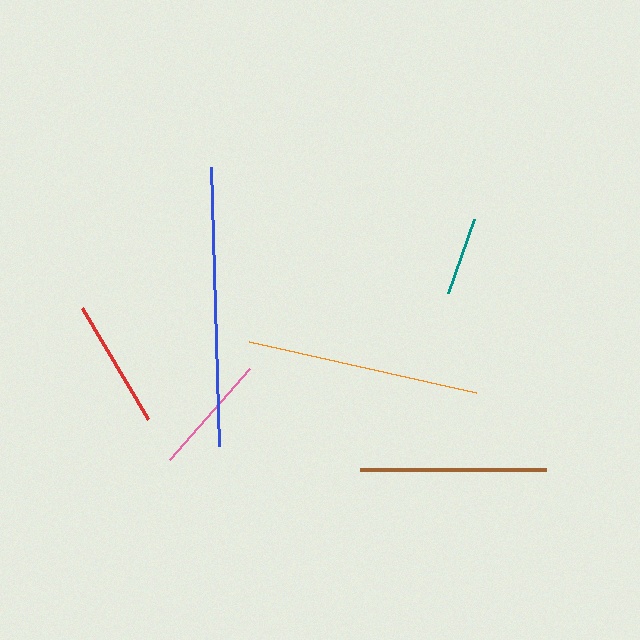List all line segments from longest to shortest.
From longest to shortest: blue, orange, brown, red, pink, teal.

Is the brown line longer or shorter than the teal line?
The brown line is longer than the teal line.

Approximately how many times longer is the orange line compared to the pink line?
The orange line is approximately 1.9 times the length of the pink line.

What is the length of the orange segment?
The orange segment is approximately 232 pixels long.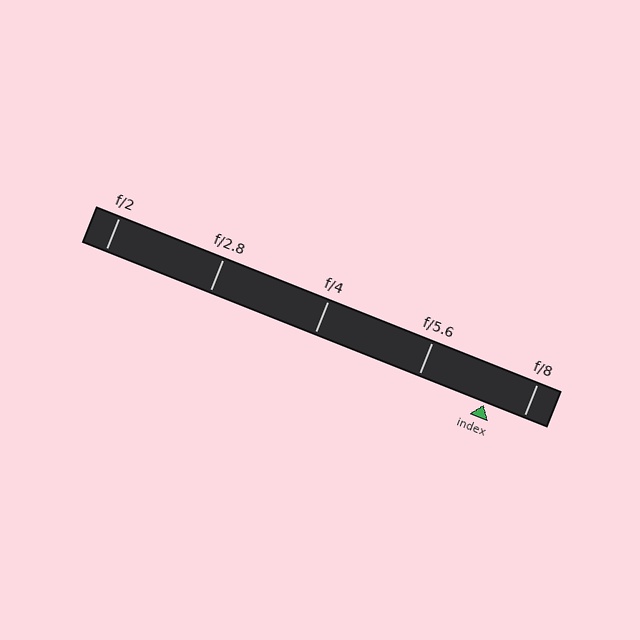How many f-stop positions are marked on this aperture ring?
There are 5 f-stop positions marked.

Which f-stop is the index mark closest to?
The index mark is closest to f/8.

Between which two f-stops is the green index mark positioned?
The index mark is between f/5.6 and f/8.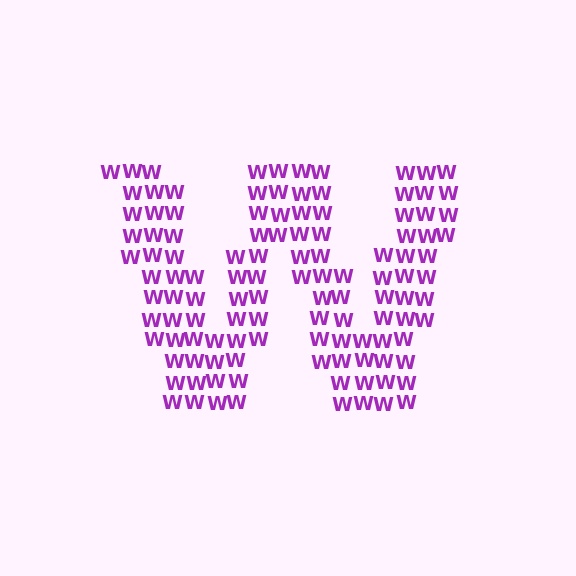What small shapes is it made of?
It is made of small letter W's.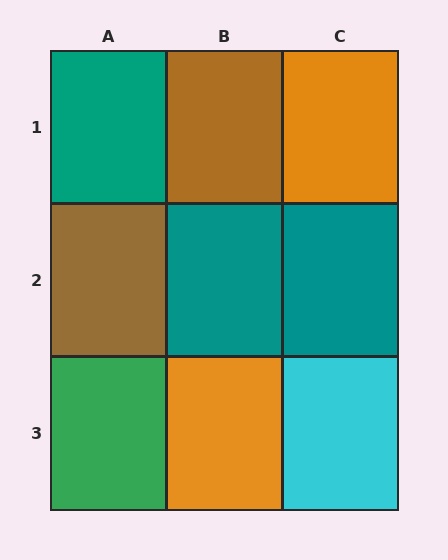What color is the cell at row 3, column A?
Green.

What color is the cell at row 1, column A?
Teal.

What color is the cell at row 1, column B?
Brown.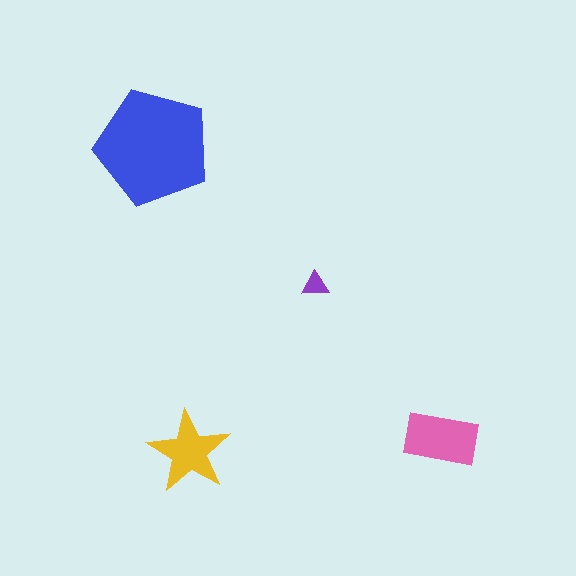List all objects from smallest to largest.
The purple triangle, the yellow star, the pink rectangle, the blue pentagon.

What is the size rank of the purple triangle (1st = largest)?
4th.